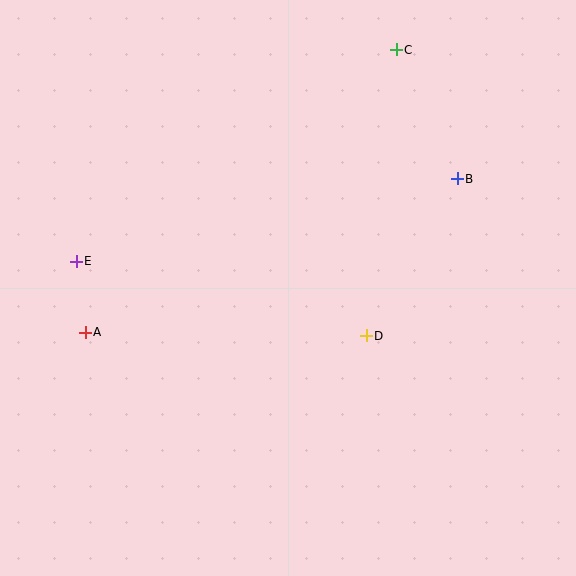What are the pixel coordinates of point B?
Point B is at (457, 179).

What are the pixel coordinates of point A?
Point A is at (85, 332).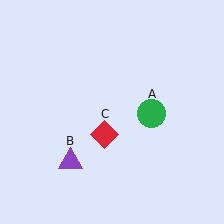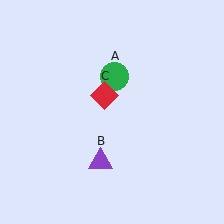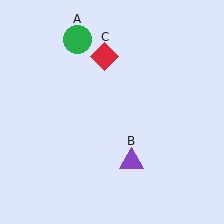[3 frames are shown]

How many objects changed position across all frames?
3 objects changed position: green circle (object A), purple triangle (object B), red diamond (object C).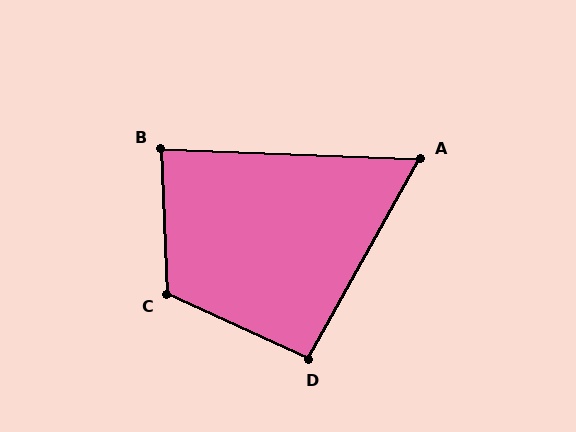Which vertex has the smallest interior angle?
A, at approximately 63 degrees.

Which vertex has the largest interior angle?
C, at approximately 117 degrees.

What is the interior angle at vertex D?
Approximately 95 degrees (approximately right).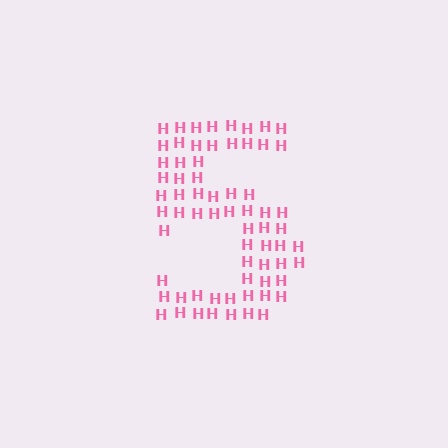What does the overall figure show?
The overall figure shows the digit 5.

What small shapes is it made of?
It is made of small letter H's.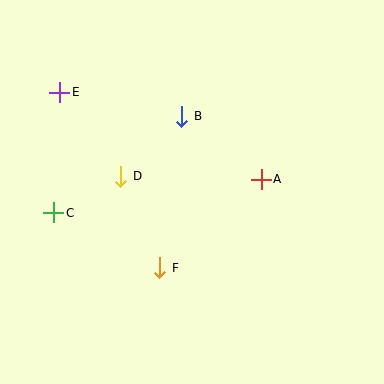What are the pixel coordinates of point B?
Point B is at (182, 116).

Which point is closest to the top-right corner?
Point A is closest to the top-right corner.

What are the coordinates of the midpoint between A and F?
The midpoint between A and F is at (210, 223).